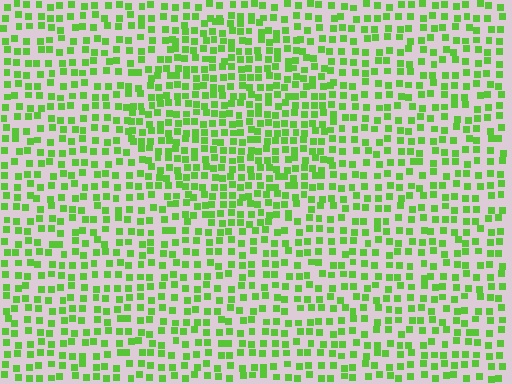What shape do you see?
I see a circle.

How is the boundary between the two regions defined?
The boundary is defined by a change in element density (approximately 1.5x ratio). All elements are the same color, size, and shape.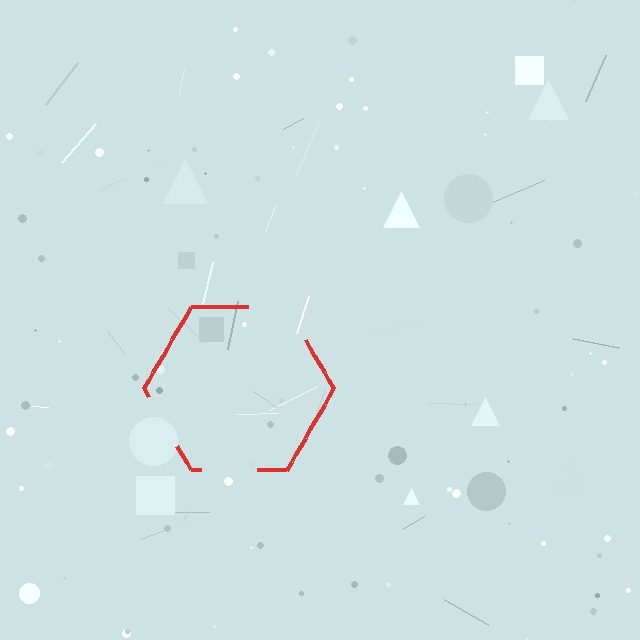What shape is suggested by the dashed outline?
The dashed outline suggests a hexagon.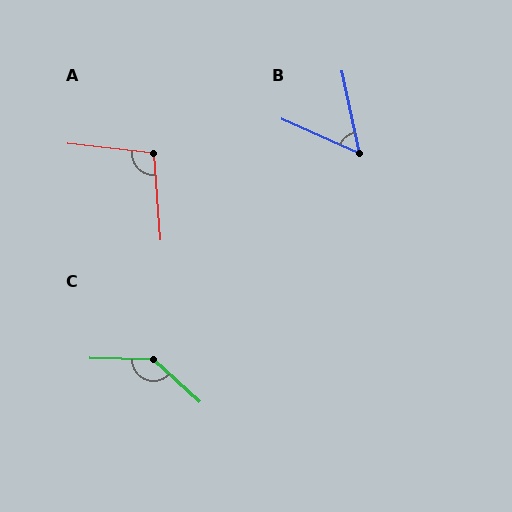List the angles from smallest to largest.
B (54°), A (101°), C (139°).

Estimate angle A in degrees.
Approximately 101 degrees.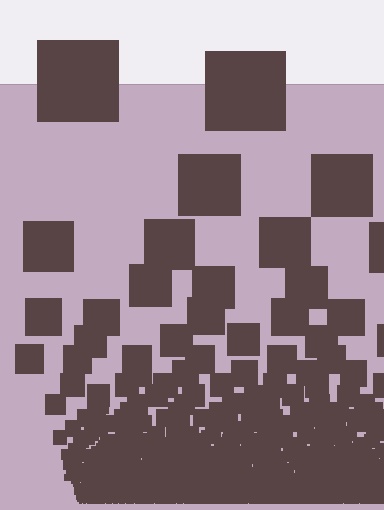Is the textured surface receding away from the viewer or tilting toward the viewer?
The surface appears to tilt toward the viewer. Texture elements get larger and sparser toward the top.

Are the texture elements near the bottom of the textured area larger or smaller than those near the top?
Smaller. The gradient is inverted — elements near the bottom are smaller and denser.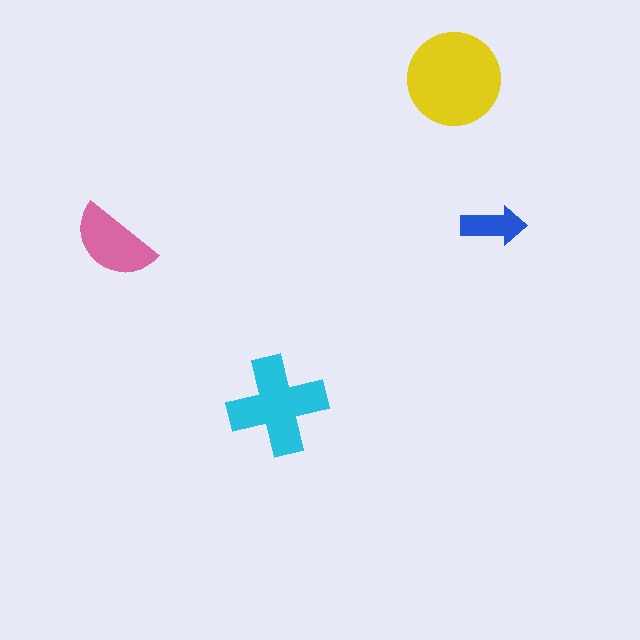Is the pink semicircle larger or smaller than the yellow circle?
Smaller.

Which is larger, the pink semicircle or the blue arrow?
The pink semicircle.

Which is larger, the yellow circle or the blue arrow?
The yellow circle.